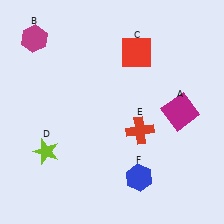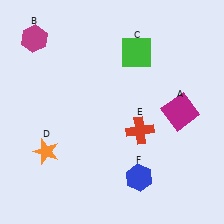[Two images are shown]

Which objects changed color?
C changed from red to green. D changed from lime to orange.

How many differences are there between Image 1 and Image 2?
There are 2 differences between the two images.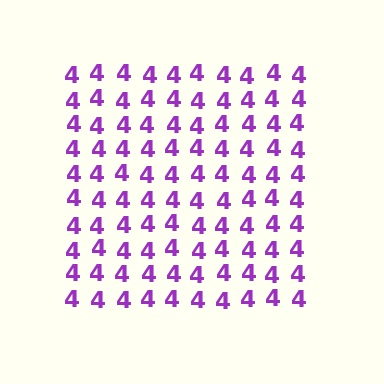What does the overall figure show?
The overall figure shows a square.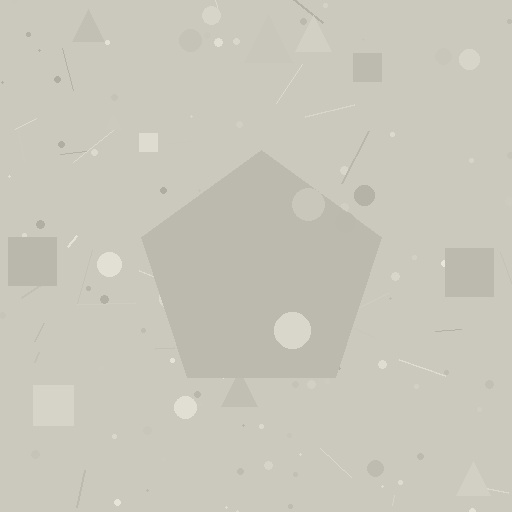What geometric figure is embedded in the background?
A pentagon is embedded in the background.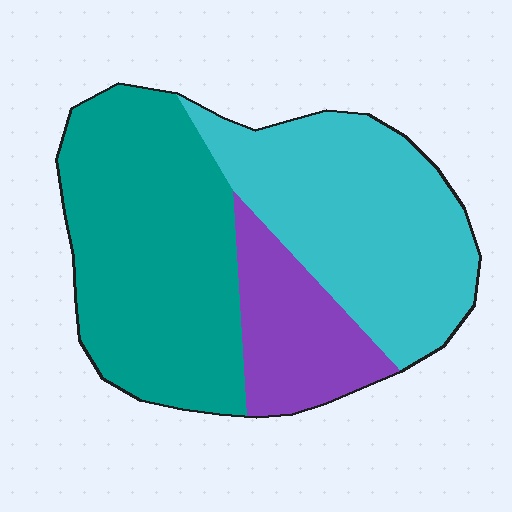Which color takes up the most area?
Teal, at roughly 45%.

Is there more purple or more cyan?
Cyan.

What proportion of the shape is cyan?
Cyan takes up about three eighths (3/8) of the shape.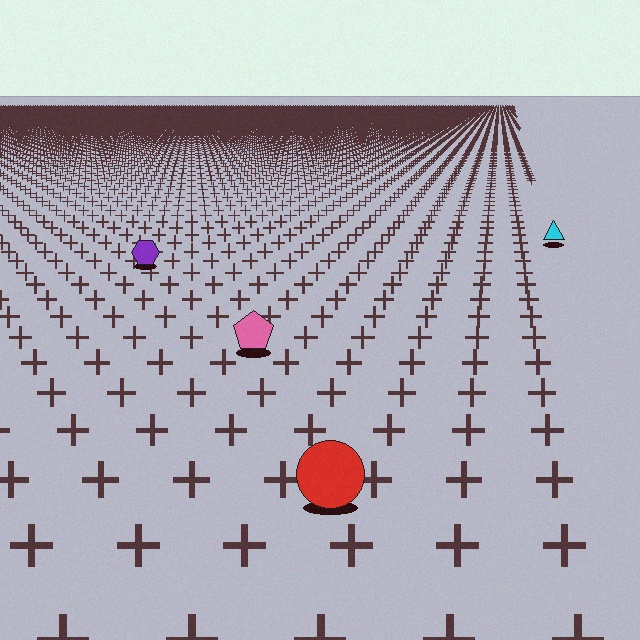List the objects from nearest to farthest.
From nearest to farthest: the red circle, the pink pentagon, the purple hexagon, the cyan triangle.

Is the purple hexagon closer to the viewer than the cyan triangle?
Yes. The purple hexagon is closer — you can tell from the texture gradient: the ground texture is coarser near it.